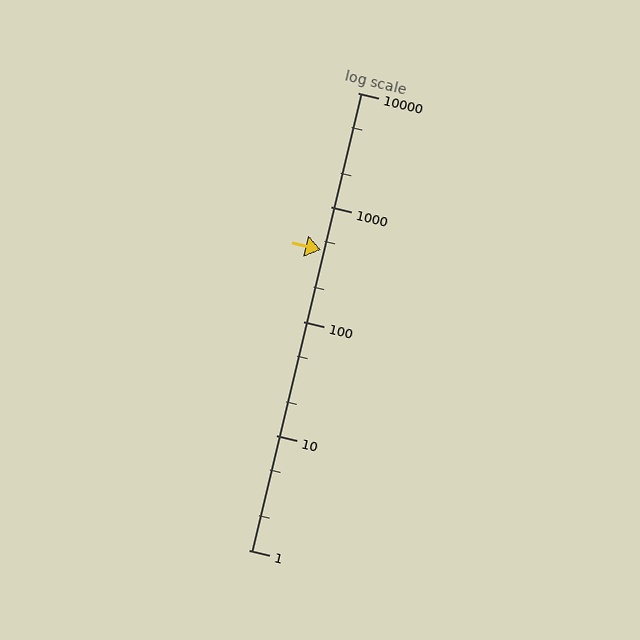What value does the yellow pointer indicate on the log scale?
The pointer indicates approximately 420.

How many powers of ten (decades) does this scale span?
The scale spans 4 decades, from 1 to 10000.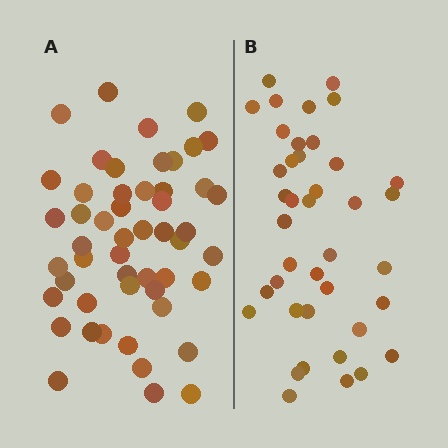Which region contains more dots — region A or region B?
Region A (the left region) has more dots.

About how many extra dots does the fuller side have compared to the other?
Region A has roughly 12 or so more dots than region B.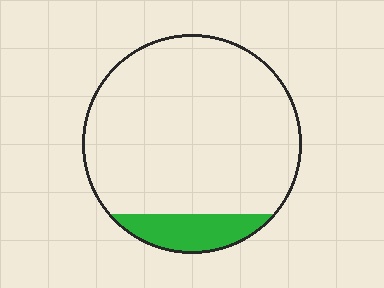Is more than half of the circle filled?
No.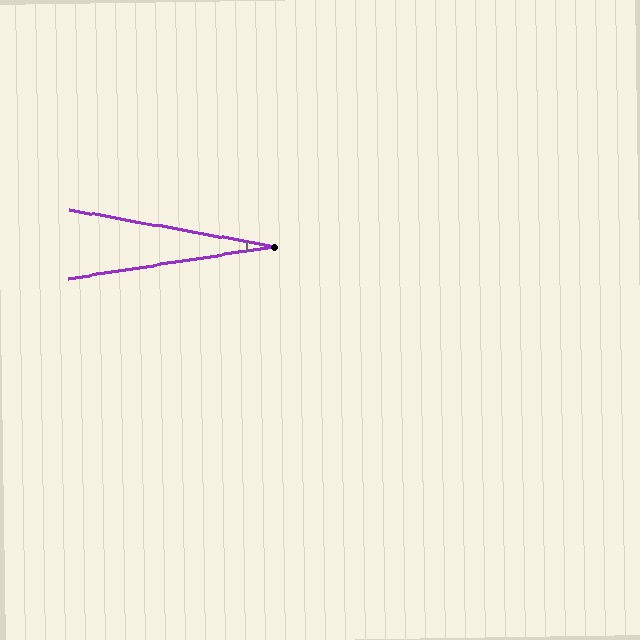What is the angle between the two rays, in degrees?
Approximately 19 degrees.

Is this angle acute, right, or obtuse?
It is acute.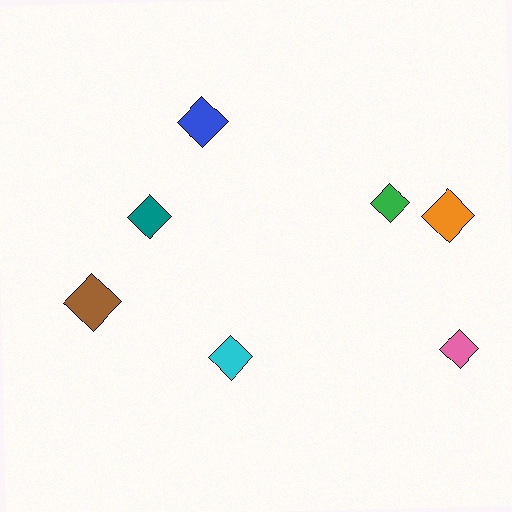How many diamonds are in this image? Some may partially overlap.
There are 7 diamonds.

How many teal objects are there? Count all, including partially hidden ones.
There is 1 teal object.